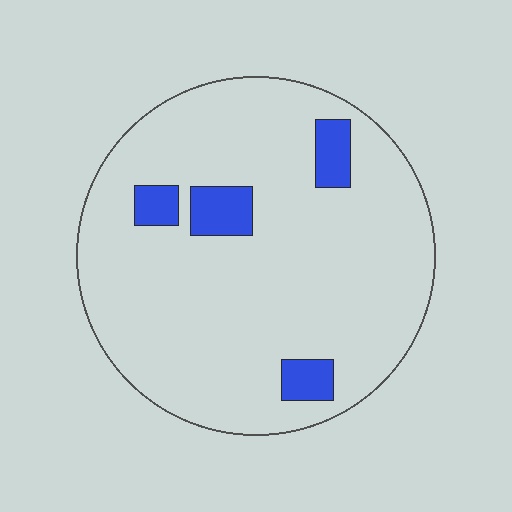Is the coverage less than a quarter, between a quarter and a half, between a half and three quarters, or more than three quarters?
Less than a quarter.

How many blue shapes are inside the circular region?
4.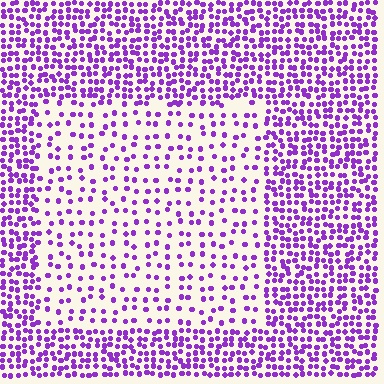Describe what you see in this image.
The image contains small purple elements arranged at two different densities. A rectangle-shaped region is visible where the elements are less densely packed than the surrounding area.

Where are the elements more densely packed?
The elements are more densely packed outside the rectangle boundary.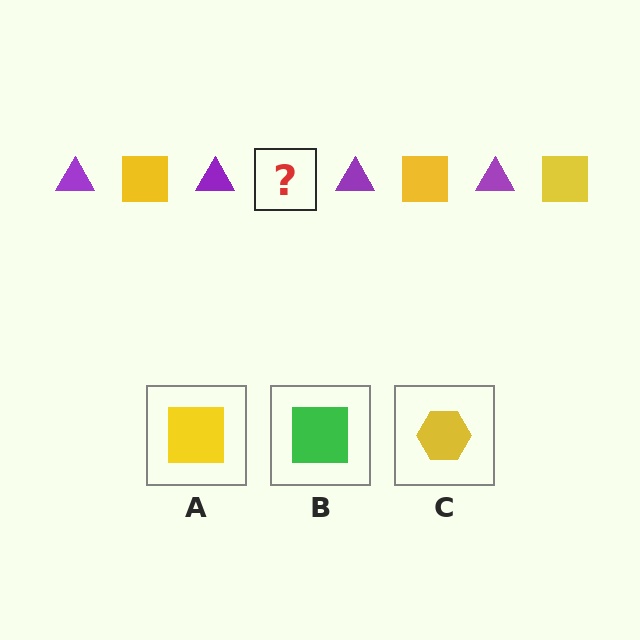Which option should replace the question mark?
Option A.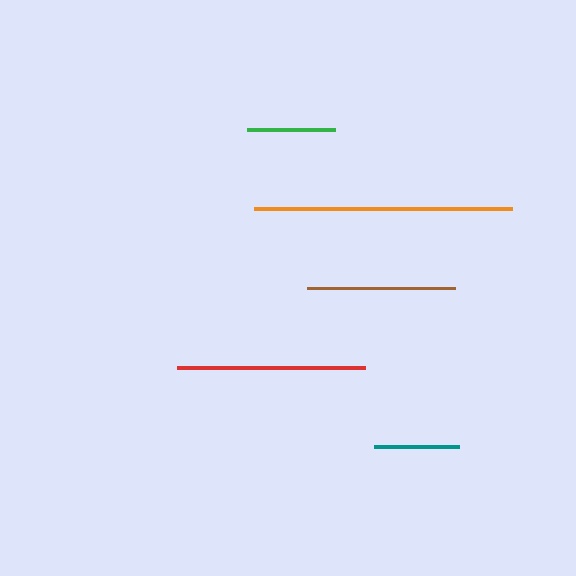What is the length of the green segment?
The green segment is approximately 87 pixels long.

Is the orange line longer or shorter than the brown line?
The orange line is longer than the brown line.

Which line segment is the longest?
The orange line is the longest at approximately 258 pixels.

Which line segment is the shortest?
The teal line is the shortest at approximately 86 pixels.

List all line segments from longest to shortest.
From longest to shortest: orange, red, brown, green, teal.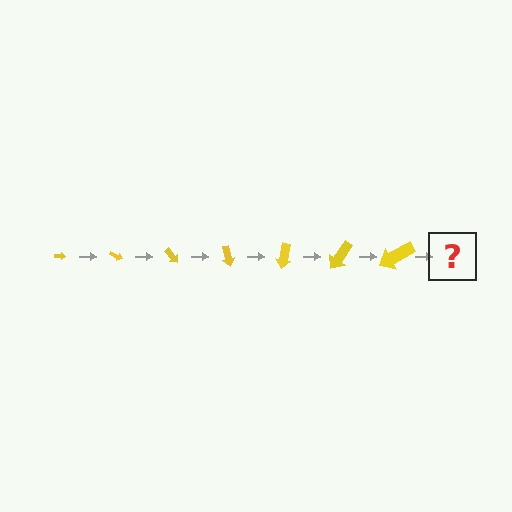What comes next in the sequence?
The next element should be an arrow, larger than the previous one and rotated 175 degrees from the start.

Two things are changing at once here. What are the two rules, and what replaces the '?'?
The two rules are that the arrow grows larger each step and it rotates 25 degrees each step. The '?' should be an arrow, larger than the previous one and rotated 175 degrees from the start.